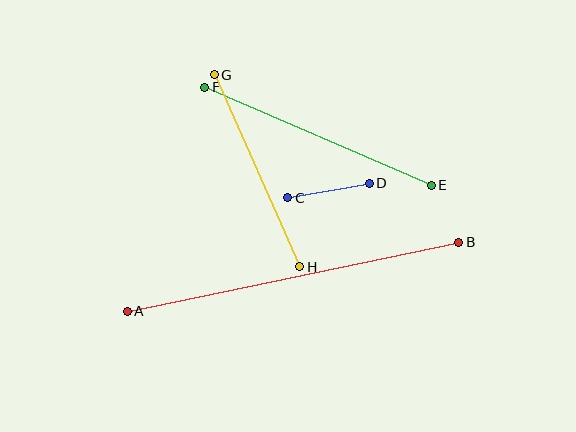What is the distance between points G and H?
The distance is approximately 210 pixels.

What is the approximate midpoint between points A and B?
The midpoint is at approximately (293, 277) pixels.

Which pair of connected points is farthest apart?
Points A and B are farthest apart.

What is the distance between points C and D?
The distance is approximately 83 pixels.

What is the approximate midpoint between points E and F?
The midpoint is at approximately (318, 136) pixels.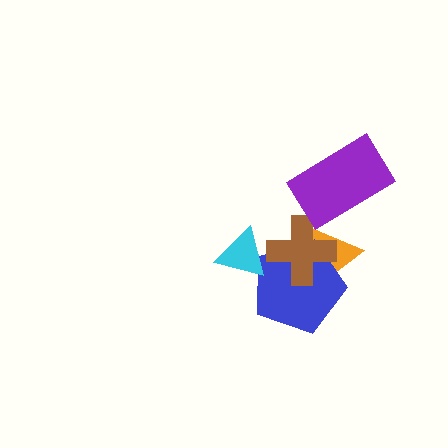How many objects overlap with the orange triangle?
3 objects overlap with the orange triangle.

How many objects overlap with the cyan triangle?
1 object overlaps with the cyan triangle.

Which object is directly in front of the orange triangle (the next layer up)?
The blue pentagon is directly in front of the orange triangle.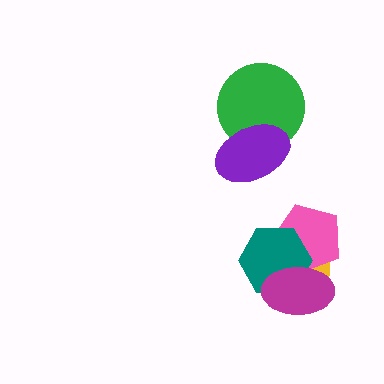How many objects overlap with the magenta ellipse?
3 objects overlap with the magenta ellipse.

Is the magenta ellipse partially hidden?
No, no other shape covers it.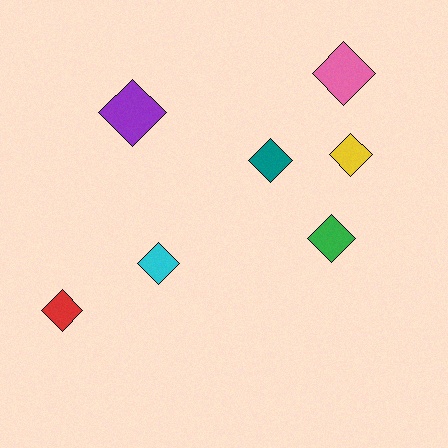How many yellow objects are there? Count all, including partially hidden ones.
There is 1 yellow object.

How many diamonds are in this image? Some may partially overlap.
There are 7 diamonds.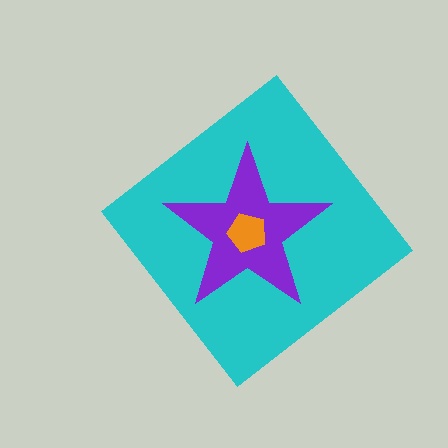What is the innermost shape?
The orange pentagon.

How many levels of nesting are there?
3.